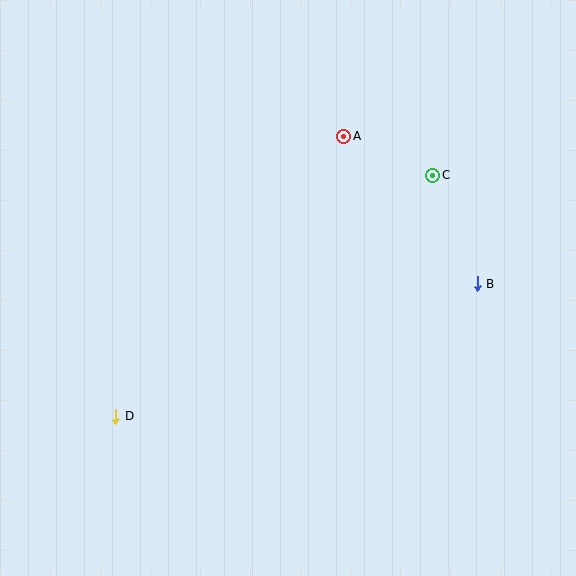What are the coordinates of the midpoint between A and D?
The midpoint between A and D is at (230, 276).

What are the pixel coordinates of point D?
Point D is at (116, 416).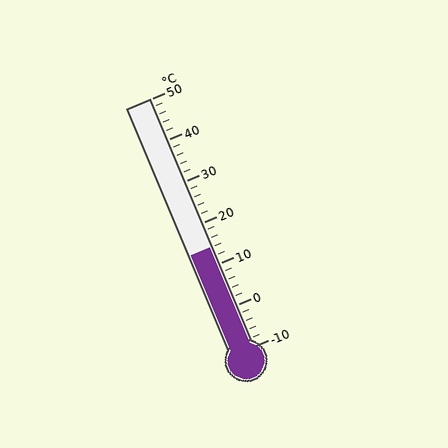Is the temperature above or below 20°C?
The temperature is below 20°C.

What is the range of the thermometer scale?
The thermometer scale ranges from -10°C to 50°C.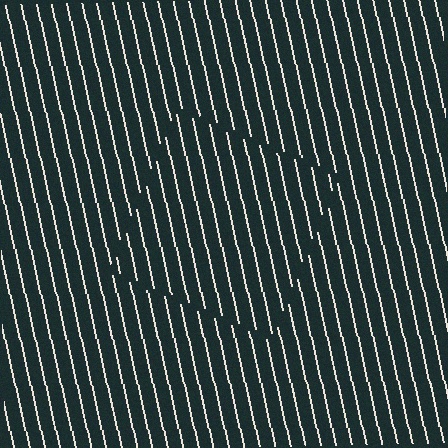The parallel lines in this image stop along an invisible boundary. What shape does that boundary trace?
An illusory square. The interior of the shape contains the same grating, shifted by half a period — the contour is defined by the phase discontinuity where line-ends from the inner and outer gratings abut.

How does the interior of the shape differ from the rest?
The interior of the shape contains the same grating, shifted by half a period — the contour is defined by the phase discontinuity where line-ends from the inner and outer gratings abut.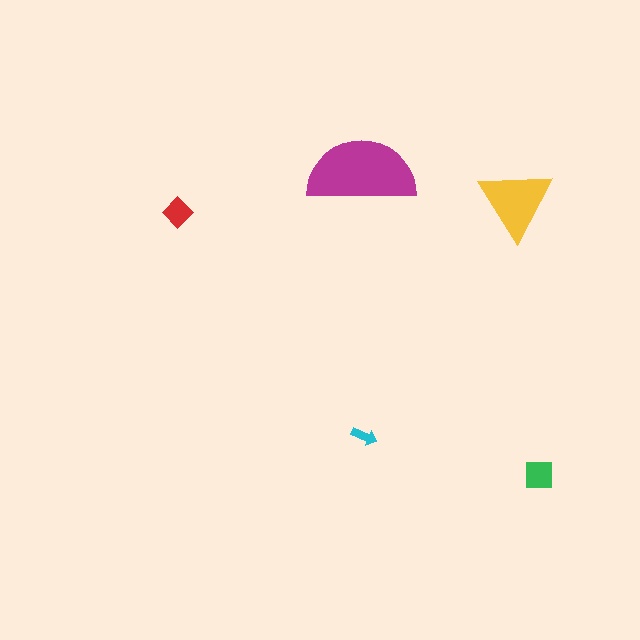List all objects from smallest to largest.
The cyan arrow, the red diamond, the green square, the yellow triangle, the magenta semicircle.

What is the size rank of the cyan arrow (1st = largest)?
5th.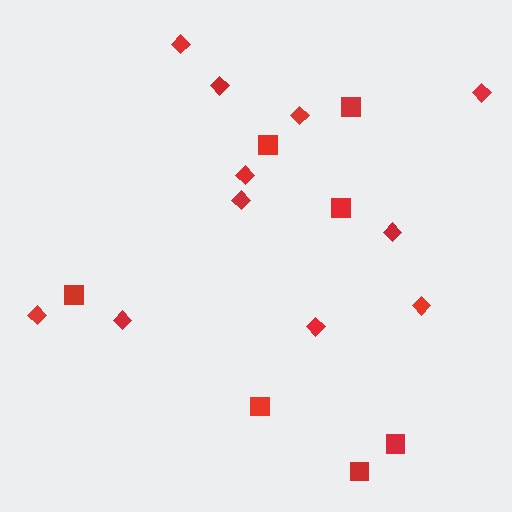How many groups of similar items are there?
There are 2 groups: one group of diamonds (11) and one group of squares (7).